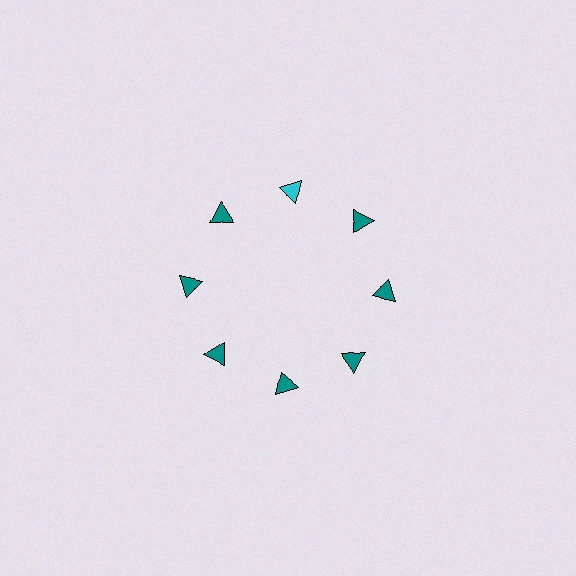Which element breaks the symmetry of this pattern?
The cyan triangle at roughly the 12 o'clock position breaks the symmetry. All other shapes are teal triangles.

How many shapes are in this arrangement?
There are 8 shapes arranged in a ring pattern.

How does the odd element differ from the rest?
It has a different color: cyan instead of teal.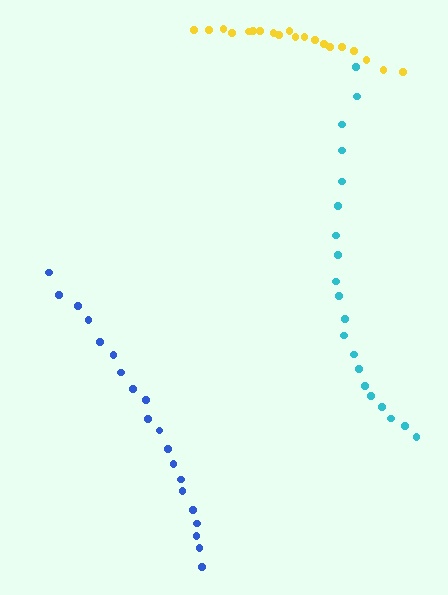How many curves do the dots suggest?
There are 3 distinct paths.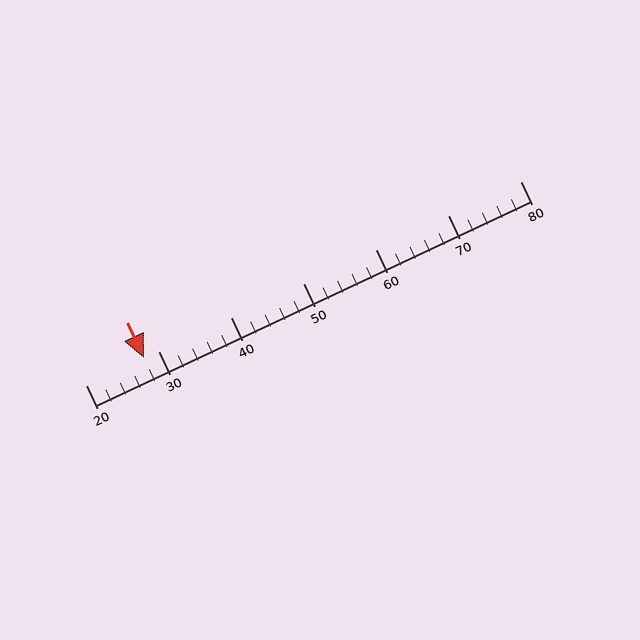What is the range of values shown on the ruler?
The ruler shows values from 20 to 80.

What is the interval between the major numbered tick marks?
The major tick marks are spaced 10 units apart.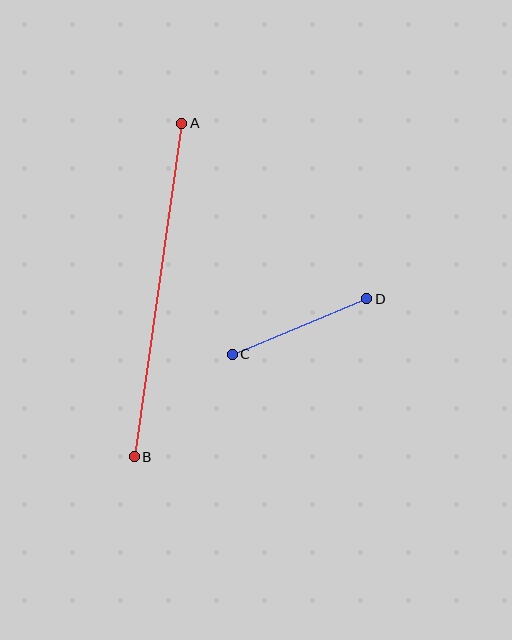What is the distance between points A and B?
The distance is approximately 337 pixels.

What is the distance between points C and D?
The distance is approximately 145 pixels.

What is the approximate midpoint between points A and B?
The midpoint is at approximately (158, 290) pixels.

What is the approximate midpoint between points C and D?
The midpoint is at approximately (299, 327) pixels.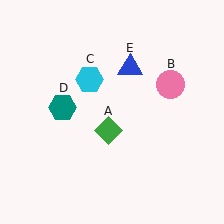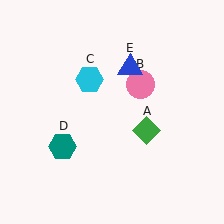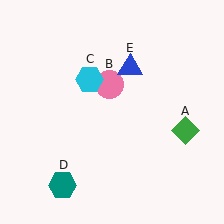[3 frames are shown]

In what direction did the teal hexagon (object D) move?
The teal hexagon (object D) moved down.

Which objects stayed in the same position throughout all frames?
Cyan hexagon (object C) and blue triangle (object E) remained stationary.